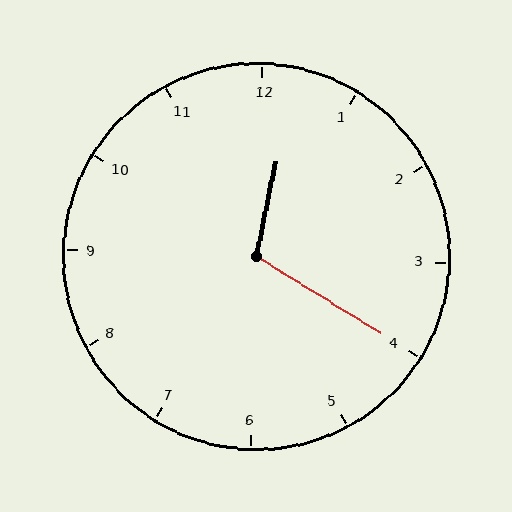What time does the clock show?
12:20.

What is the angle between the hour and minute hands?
Approximately 110 degrees.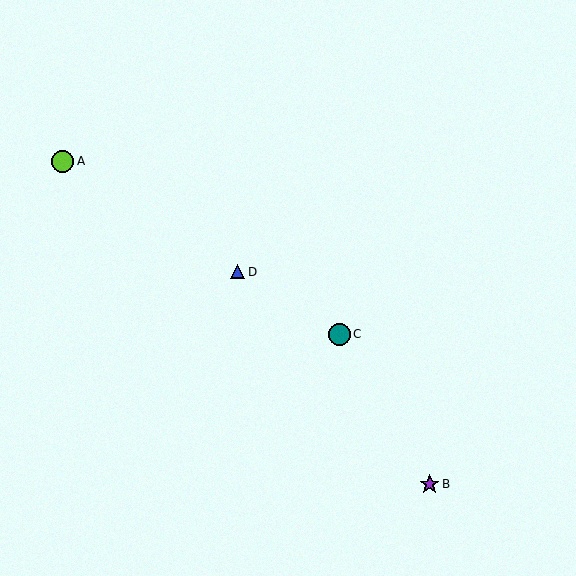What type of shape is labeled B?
Shape B is a purple star.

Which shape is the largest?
The lime circle (labeled A) is the largest.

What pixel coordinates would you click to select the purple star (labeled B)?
Click at (430, 484) to select the purple star B.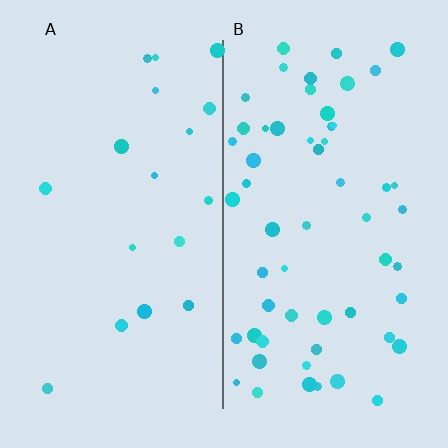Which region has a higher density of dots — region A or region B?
B (the right).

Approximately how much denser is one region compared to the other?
Approximately 3.3× — region B over region A.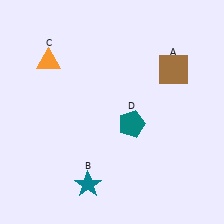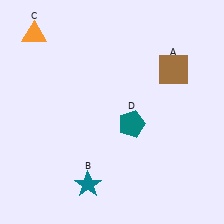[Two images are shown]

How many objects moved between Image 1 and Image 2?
1 object moved between the two images.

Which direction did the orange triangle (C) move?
The orange triangle (C) moved up.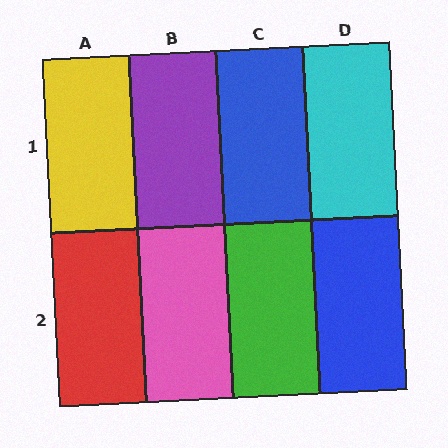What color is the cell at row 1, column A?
Yellow.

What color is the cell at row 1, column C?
Blue.